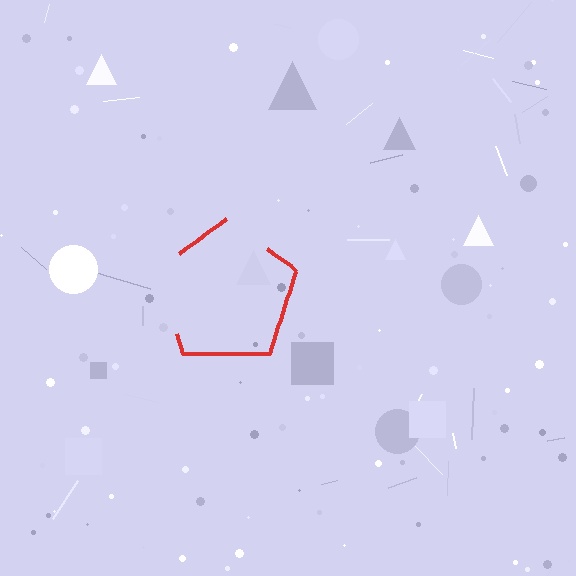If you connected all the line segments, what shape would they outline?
They would outline a pentagon.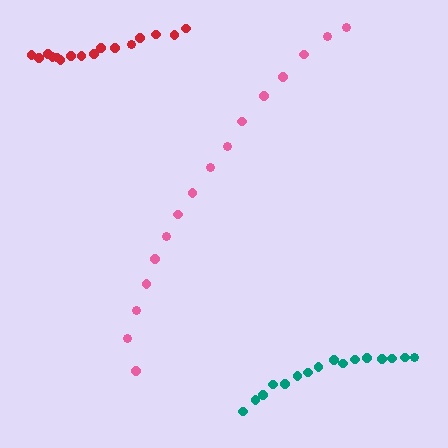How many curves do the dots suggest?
There are 3 distinct paths.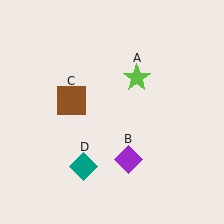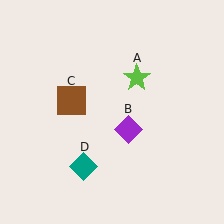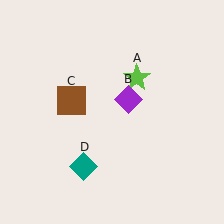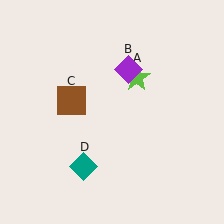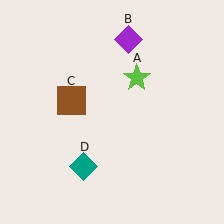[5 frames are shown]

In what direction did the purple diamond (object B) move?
The purple diamond (object B) moved up.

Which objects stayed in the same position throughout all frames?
Lime star (object A) and brown square (object C) and teal diamond (object D) remained stationary.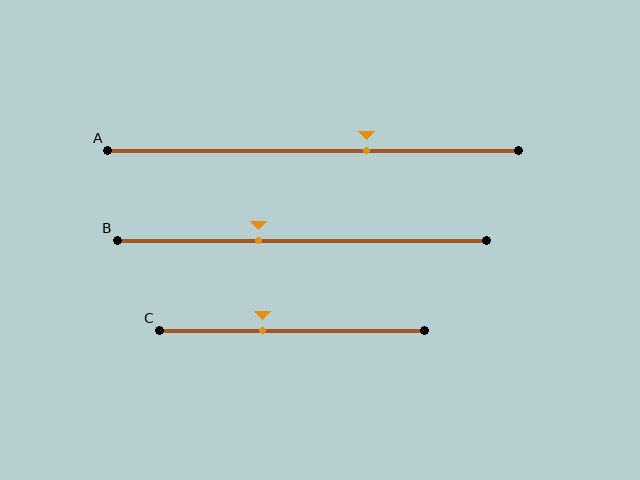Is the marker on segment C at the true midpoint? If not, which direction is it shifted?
No, the marker on segment C is shifted to the left by about 11% of the segment length.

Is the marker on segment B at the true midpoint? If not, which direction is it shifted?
No, the marker on segment B is shifted to the left by about 12% of the segment length.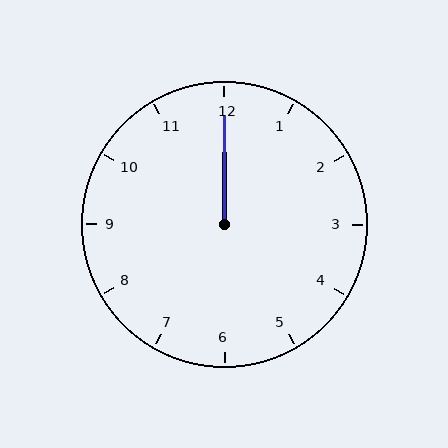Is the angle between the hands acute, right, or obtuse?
It is acute.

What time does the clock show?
12:00.